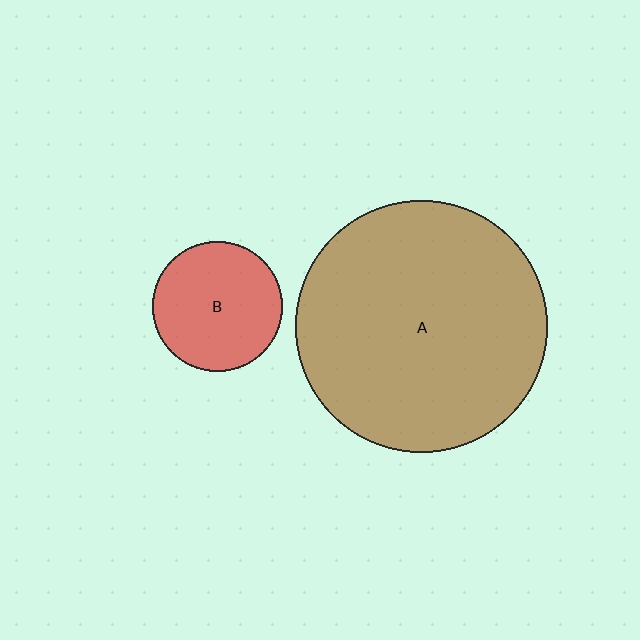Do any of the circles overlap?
No, none of the circles overlap.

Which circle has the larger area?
Circle A (brown).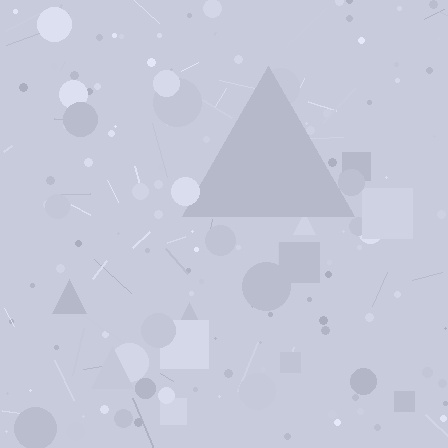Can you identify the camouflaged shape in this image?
The camouflaged shape is a triangle.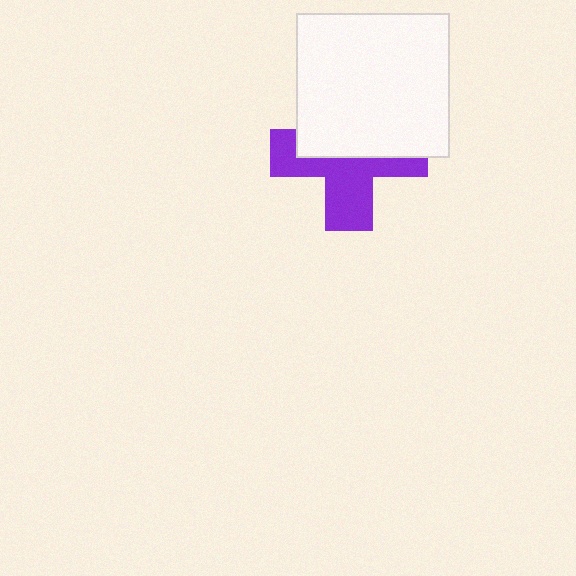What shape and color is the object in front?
The object in front is a white rectangle.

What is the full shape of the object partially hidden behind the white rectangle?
The partially hidden object is a purple cross.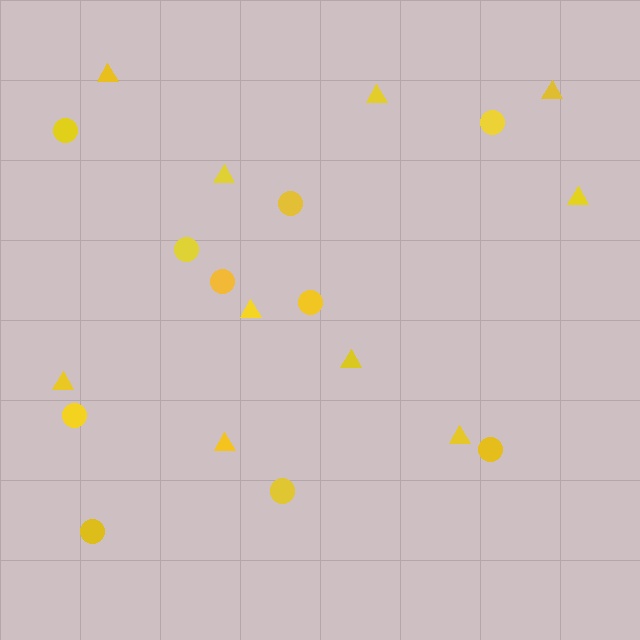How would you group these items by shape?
There are 2 groups: one group of circles (10) and one group of triangles (10).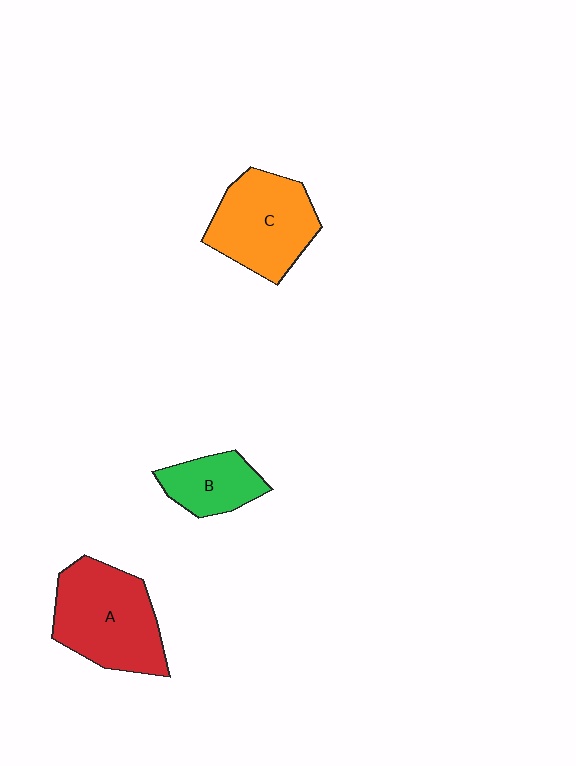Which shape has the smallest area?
Shape B (green).